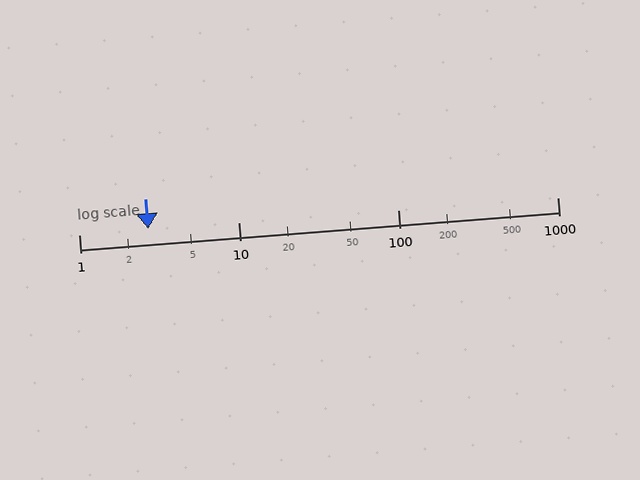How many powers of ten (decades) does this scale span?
The scale spans 3 decades, from 1 to 1000.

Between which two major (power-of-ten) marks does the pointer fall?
The pointer is between 1 and 10.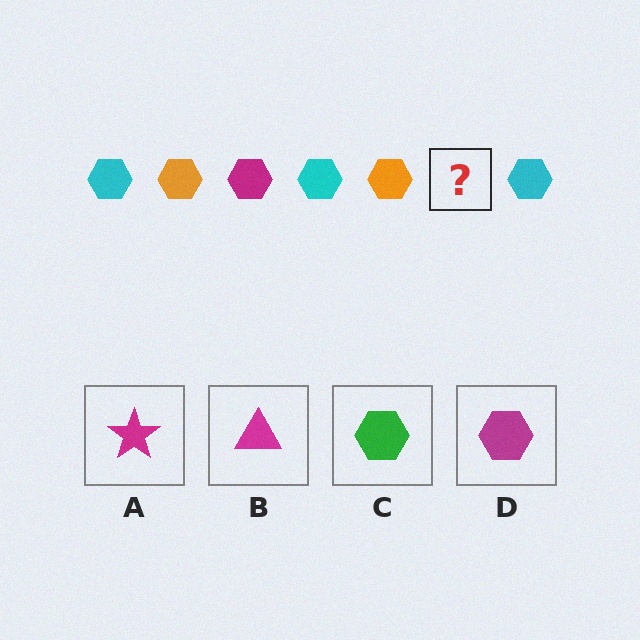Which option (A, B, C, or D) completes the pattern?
D.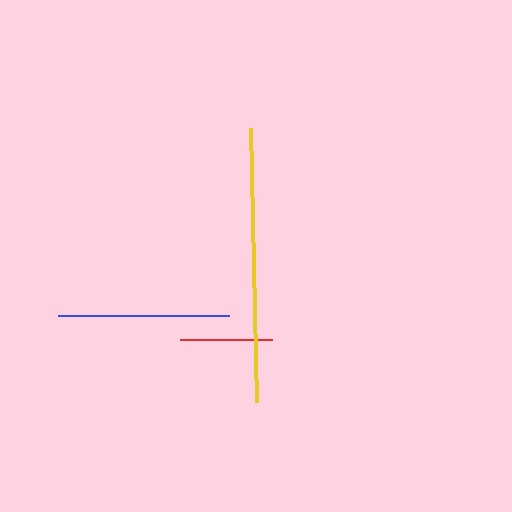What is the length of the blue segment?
The blue segment is approximately 171 pixels long.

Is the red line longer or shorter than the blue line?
The blue line is longer than the red line.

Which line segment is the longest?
The yellow line is the longest at approximately 274 pixels.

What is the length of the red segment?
The red segment is approximately 92 pixels long.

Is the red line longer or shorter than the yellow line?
The yellow line is longer than the red line.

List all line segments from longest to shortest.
From longest to shortest: yellow, blue, red.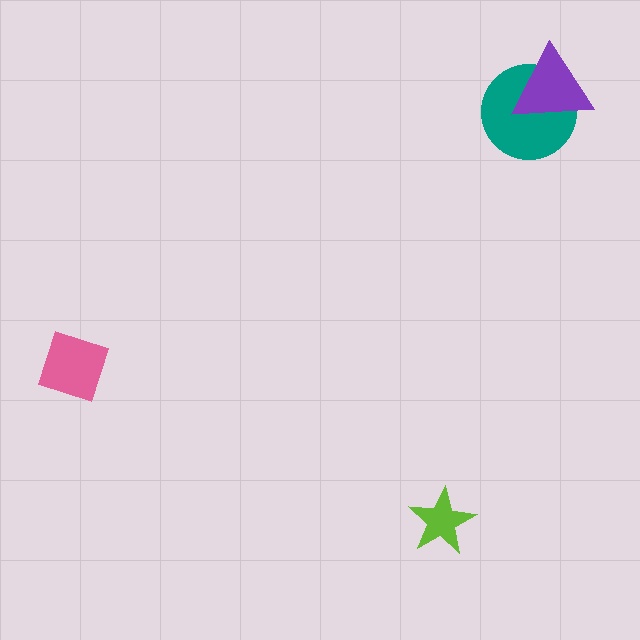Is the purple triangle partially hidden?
No, no other shape covers it.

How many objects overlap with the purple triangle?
1 object overlaps with the purple triangle.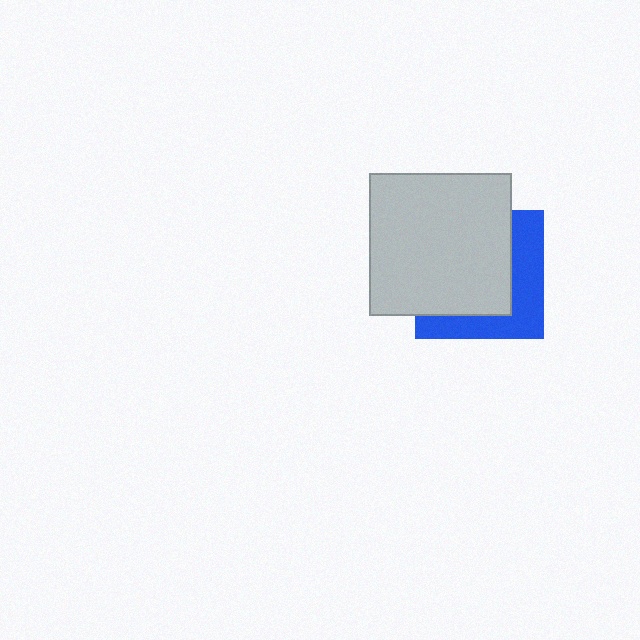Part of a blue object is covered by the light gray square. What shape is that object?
It is a square.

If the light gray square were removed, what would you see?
You would see the complete blue square.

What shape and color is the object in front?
The object in front is a light gray square.